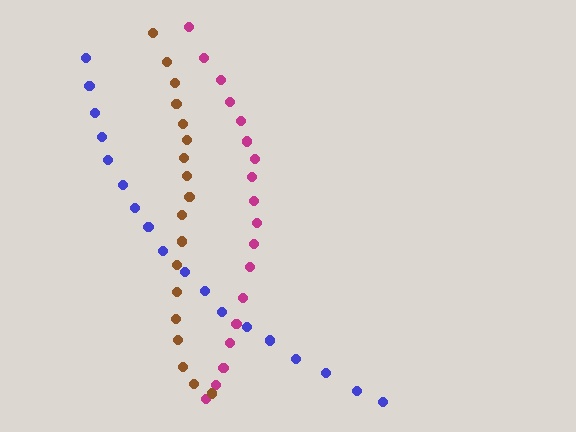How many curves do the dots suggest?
There are 3 distinct paths.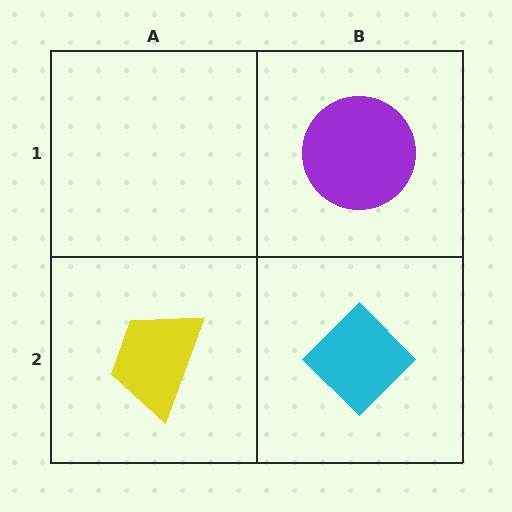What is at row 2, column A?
A yellow trapezoid.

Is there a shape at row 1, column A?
No, that cell is empty.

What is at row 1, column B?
A purple circle.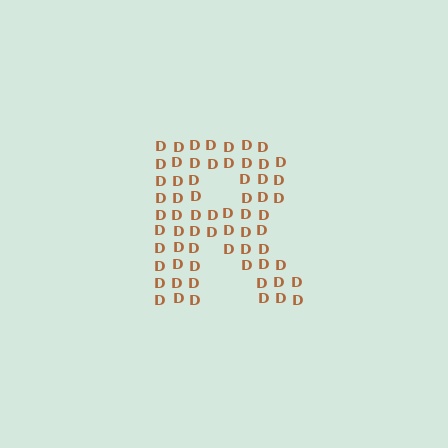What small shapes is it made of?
It is made of small letter D's.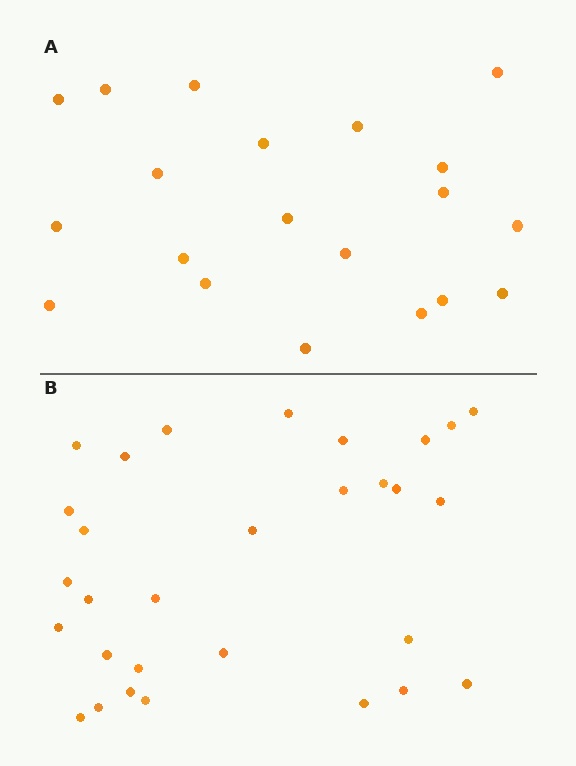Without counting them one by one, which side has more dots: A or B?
Region B (the bottom region) has more dots.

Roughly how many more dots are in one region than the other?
Region B has roughly 10 or so more dots than region A.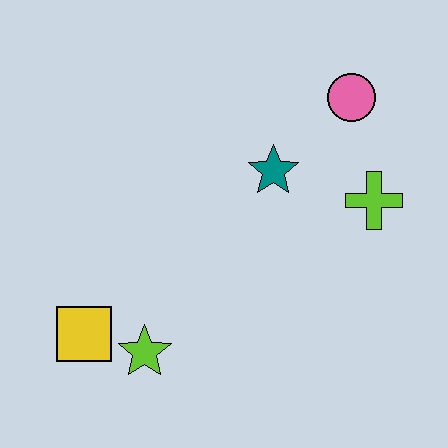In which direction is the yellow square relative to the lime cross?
The yellow square is to the left of the lime cross.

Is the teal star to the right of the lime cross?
No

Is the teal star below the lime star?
No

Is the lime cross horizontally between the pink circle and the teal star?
No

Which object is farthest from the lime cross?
The yellow square is farthest from the lime cross.